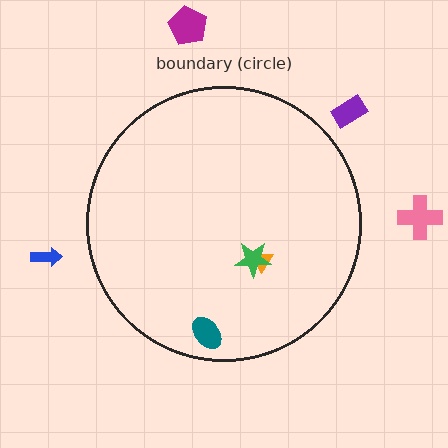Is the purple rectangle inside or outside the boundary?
Outside.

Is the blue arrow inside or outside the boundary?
Outside.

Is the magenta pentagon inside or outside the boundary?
Outside.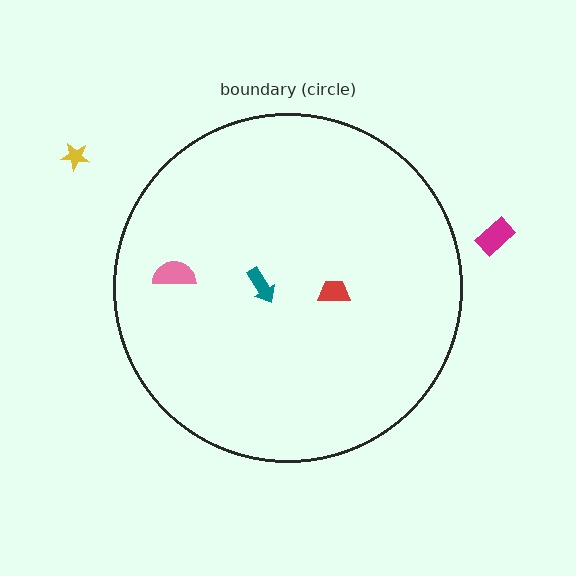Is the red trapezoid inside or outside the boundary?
Inside.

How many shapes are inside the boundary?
3 inside, 2 outside.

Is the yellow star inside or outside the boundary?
Outside.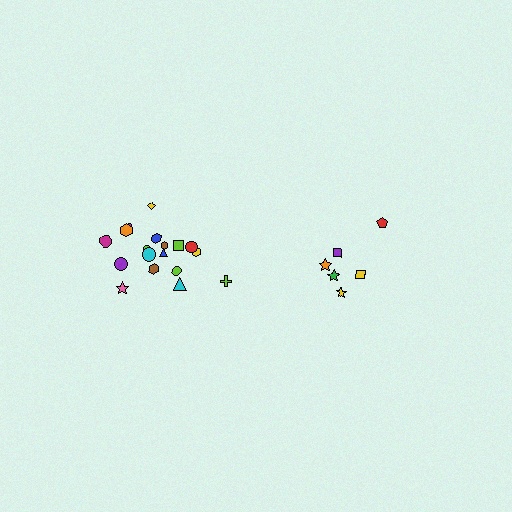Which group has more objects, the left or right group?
The left group.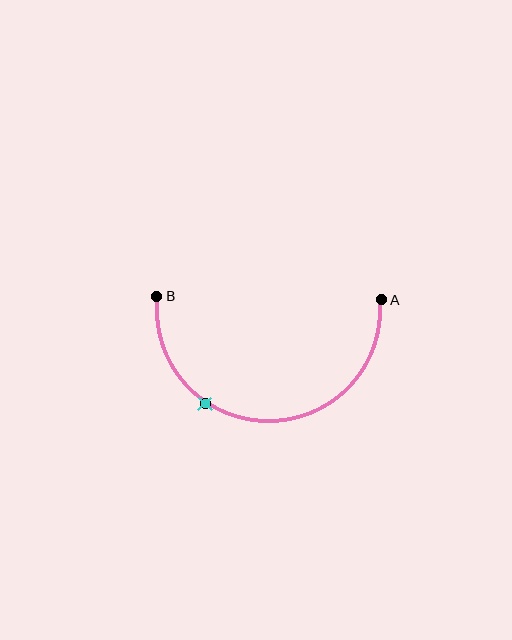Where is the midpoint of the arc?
The arc midpoint is the point on the curve farthest from the straight line joining A and B. It sits below that line.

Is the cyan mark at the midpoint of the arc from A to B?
No. The cyan mark lies on the arc but is closer to endpoint B. The arc midpoint would be at the point on the curve equidistant along the arc from both A and B.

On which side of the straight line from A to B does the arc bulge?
The arc bulges below the straight line connecting A and B.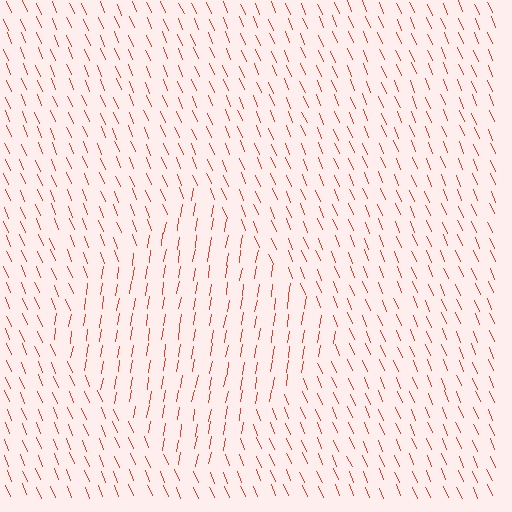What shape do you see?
I see a diamond.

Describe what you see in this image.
The image is filled with small red line segments. A diamond region in the image has lines oriented differently from the surrounding lines, creating a visible texture boundary.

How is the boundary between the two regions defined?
The boundary is defined purely by a change in line orientation (approximately 32 degrees difference). All lines are the same color and thickness.